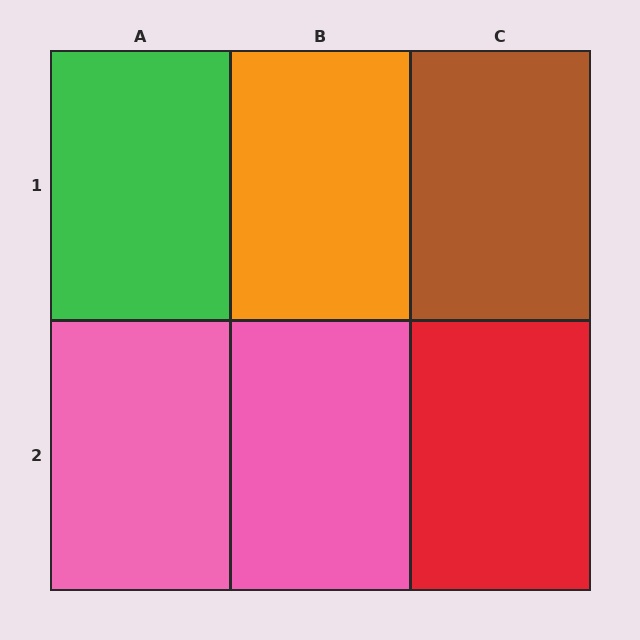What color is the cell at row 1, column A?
Green.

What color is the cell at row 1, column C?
Brown.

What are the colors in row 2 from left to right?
Pink, pink, red.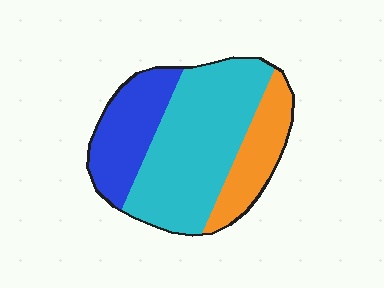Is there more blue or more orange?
Blue.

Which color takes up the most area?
Cyan, at roughly 55%.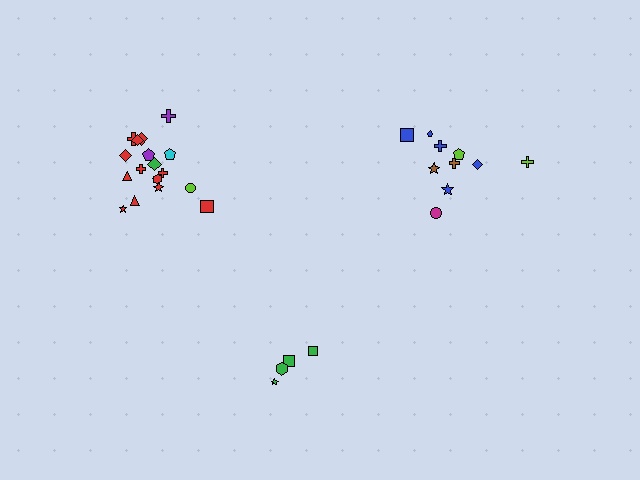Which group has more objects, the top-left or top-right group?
The top-left group.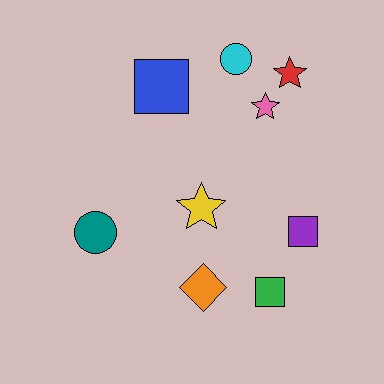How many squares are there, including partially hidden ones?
There are 3 squares.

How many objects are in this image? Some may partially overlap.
There are 9 objects.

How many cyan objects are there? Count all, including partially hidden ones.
There is 1 cyan object.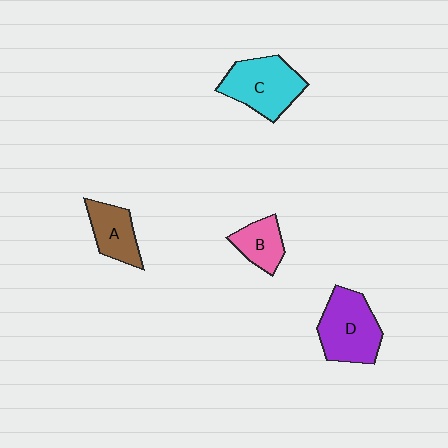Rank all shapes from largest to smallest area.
From largest to smallest: D (purple), C (cyan), A (brown), B (pink).